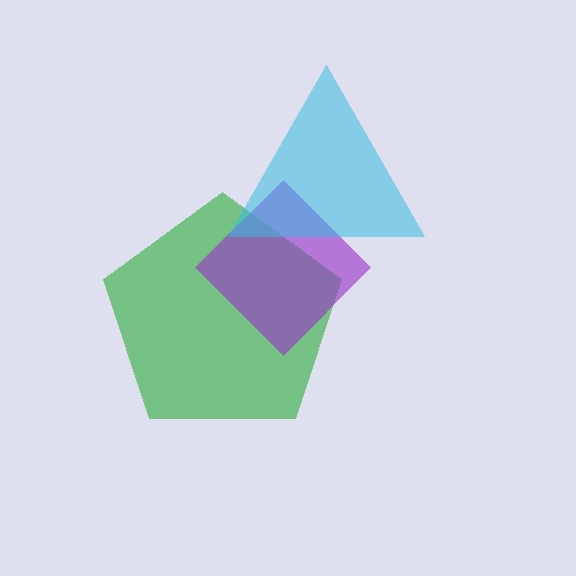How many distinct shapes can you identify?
There are 3 distinct shapes: a green pentagon, a purple diamond, a cyan triangle.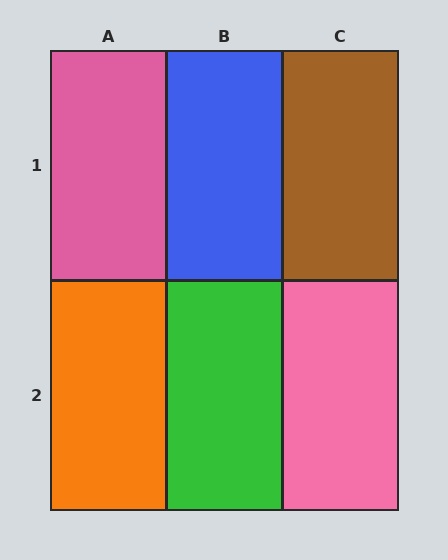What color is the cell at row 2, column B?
Green.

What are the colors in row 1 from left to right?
Pink, blue, brown.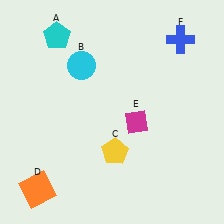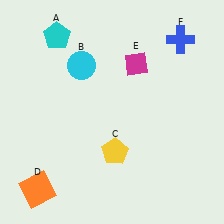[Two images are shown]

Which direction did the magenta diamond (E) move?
The magenta diamond (E) moved up.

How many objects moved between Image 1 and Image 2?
1 object moved between the two images.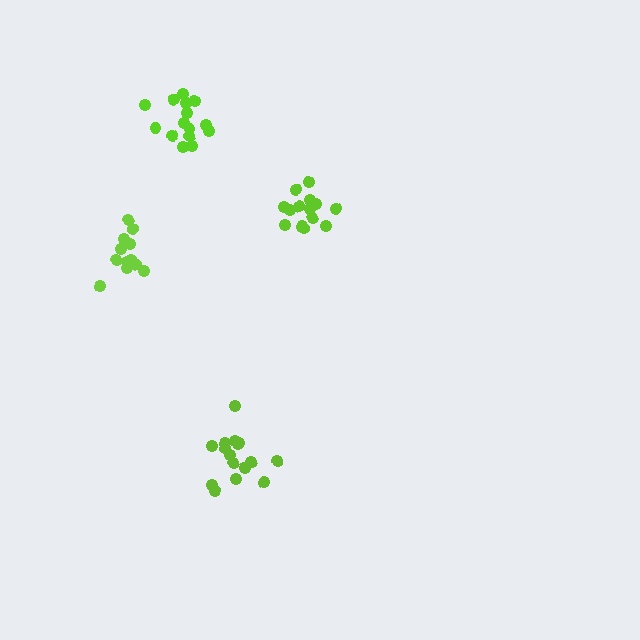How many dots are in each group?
Group 1: 16 dots, Group 2: 14 dots, Group 3: 15 dots, Group 4: 12 dots (57 total).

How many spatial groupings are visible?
There are 4 spatial groupings.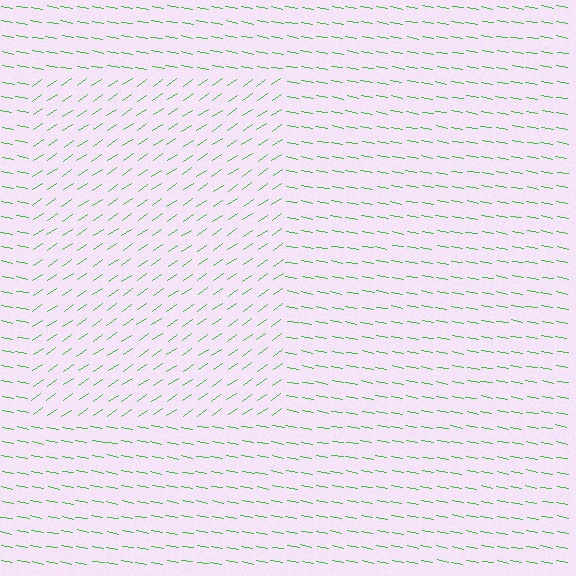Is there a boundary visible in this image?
Yes, there is a texture boundary formed by a change in line orientation.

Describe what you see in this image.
The image is filled with small green line segments. A rectangle region in the image has lines oriented differently from the surrounding lines, creating a visible texture boundary.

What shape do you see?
I see a rectangle.